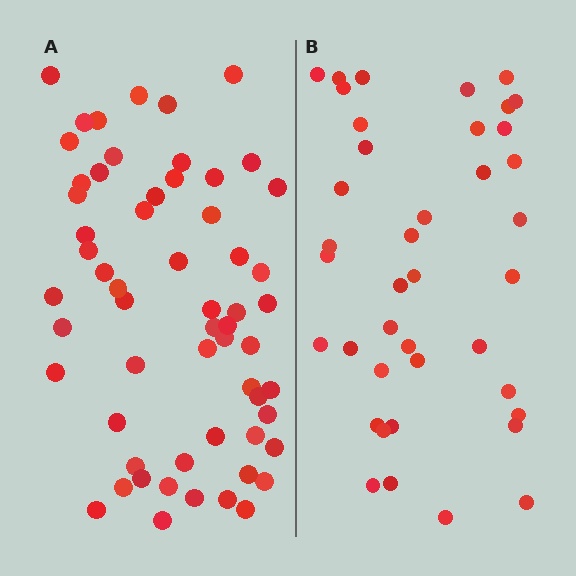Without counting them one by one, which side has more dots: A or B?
Region A (the left region) has more dots.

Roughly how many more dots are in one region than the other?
Region A has approximately 20 more dots than region B.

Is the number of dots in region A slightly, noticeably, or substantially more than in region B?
Region A has substantially more. The ratio is roughly 1.5 to 1.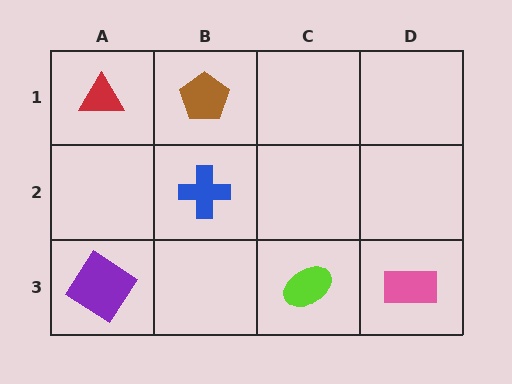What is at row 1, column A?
A red triangle.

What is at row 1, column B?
A brown pentagon.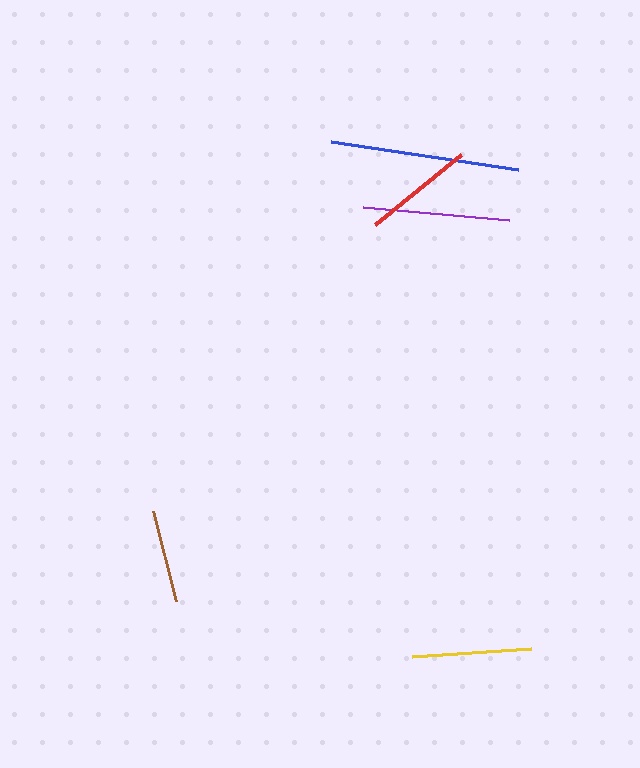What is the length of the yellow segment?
The yellow segment is approximately 118 pixels long.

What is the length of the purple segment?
The purple segment is approximately 146 pixels long.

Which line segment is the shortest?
The brown line is the shortest at approximately 93 pixels.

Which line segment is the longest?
The blue line is the longest at approximately 189 pixels.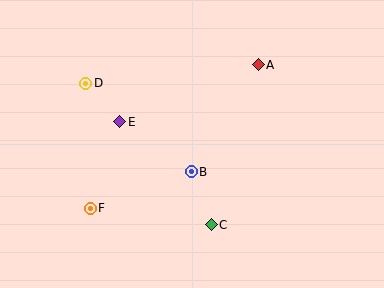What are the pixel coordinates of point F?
Point F is at (90, 208).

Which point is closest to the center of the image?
Point B at (191, 172) is closest to the center.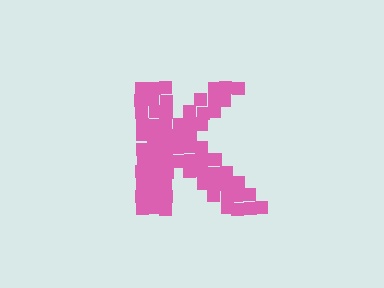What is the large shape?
The large shape is the letter K.